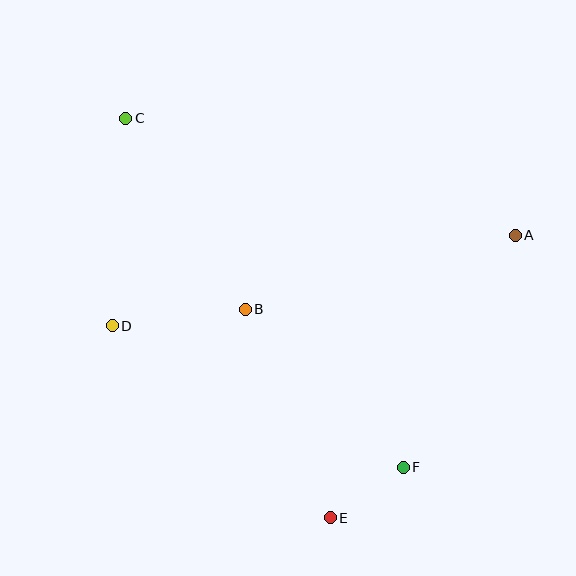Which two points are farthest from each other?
Points C and E are farthest from each other.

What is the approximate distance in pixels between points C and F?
The distance between C and F is approximately 446 pixels.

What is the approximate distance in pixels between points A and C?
The distance between A and C is approximately 407 pixels.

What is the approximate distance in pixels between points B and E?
The distance between B and E is approximately 225 pixels.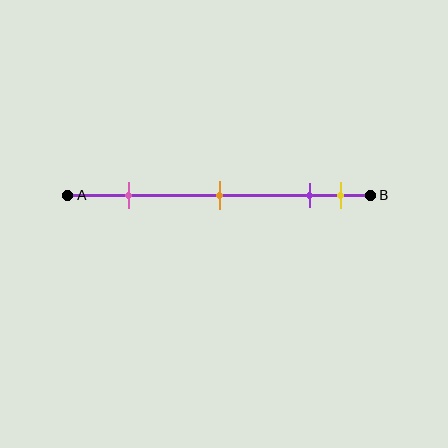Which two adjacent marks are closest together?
The purple and yellow marks are the closest adjacent pair.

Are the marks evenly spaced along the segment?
No, the marks are not evenly spaced.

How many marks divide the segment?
There are 4 marks dividing the segment.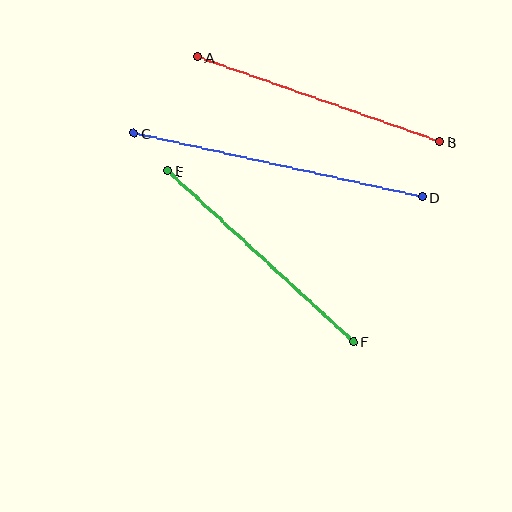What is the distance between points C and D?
The distance is approximately 295 pixels.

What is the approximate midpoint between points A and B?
The midpoint is at approximately (319, 99) pixels.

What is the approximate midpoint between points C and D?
The midpoint is at approximately (278, 165) pixels.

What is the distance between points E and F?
The distance is approximately 252 pixels.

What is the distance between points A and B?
The distance is approximately 257 pixels.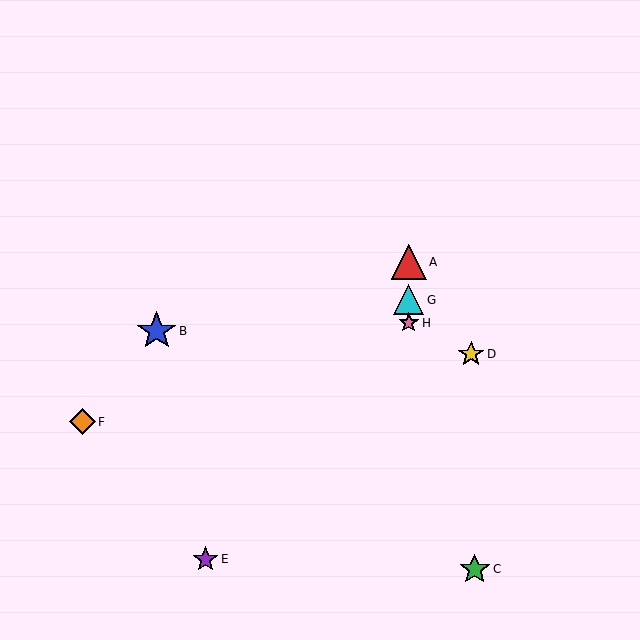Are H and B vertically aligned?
No, H is at x≈409 and B is at x≈157.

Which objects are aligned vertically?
Objects A, G, H are aligned vertically.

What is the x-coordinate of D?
Object D is at x≈471.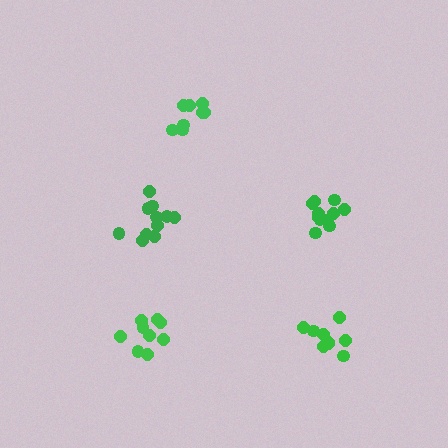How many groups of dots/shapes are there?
There are 5 groups.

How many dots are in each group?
Group 1: 10 dots, Group 2: 11 dots, Group 3: 11 dots, Group 4: 9 dots, Group 5: 8 dots (49 total).